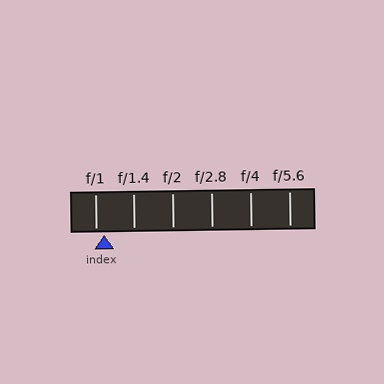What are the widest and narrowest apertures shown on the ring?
The widest aperture shown is f/1 and the narrowest is f/5.6.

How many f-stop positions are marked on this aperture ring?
There are 6 f-stop positions marked.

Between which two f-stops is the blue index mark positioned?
The index mark is between f/1 and f/1.4.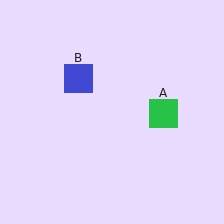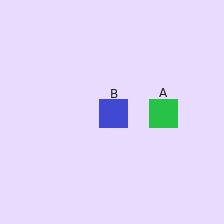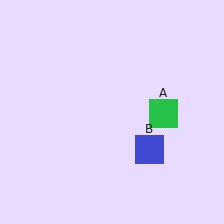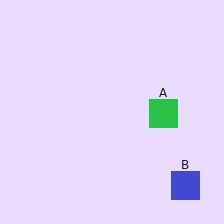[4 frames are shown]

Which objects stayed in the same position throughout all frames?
Green square (object A) remained stationary.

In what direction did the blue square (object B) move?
The blue square (object B) moved down and to the right.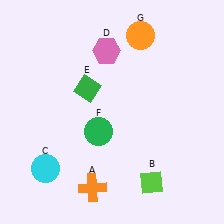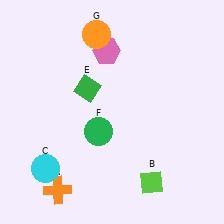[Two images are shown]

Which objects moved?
The objects that moved are: the orange cross (A), the orange circle (G).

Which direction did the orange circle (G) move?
The orange circle (G) moved left.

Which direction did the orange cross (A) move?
The orange cross (A) moved left.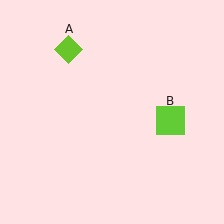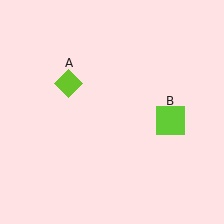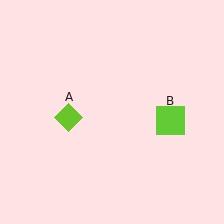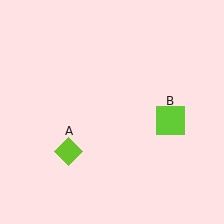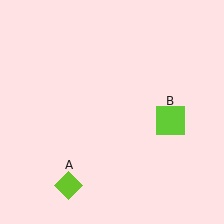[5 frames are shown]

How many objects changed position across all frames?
1 object changed position: lime diamond (object A).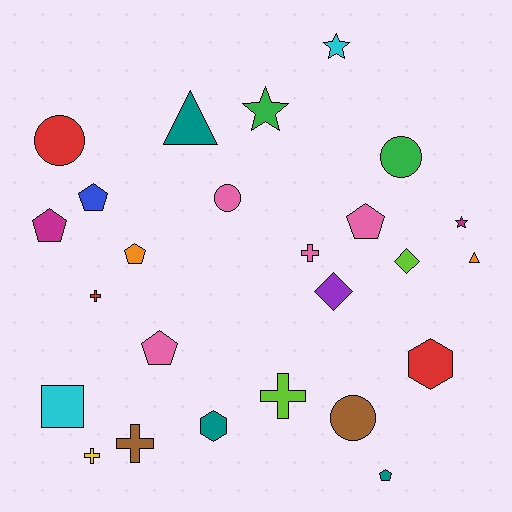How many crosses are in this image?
There are 5 crosses.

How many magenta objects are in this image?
There are 2 magenta objects.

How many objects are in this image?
There are 25 objects.